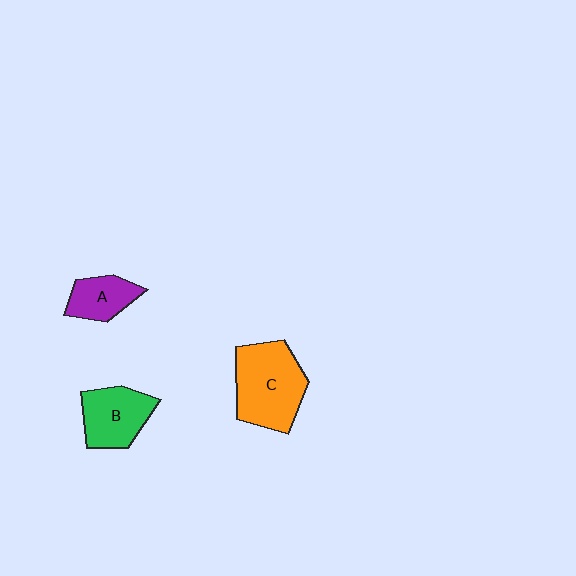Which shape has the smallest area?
Shape A (purple).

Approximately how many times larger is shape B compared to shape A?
Approximately 1.4 times.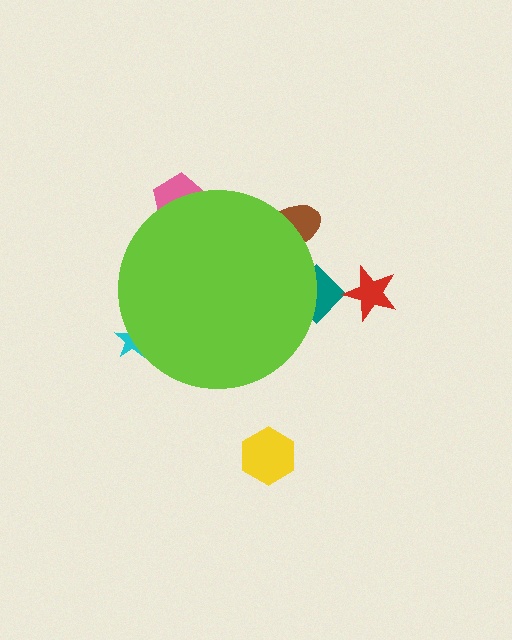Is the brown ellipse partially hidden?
Yes, the brown ellipse is partially hidden behind the lime circle.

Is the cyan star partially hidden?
Yes, the cyan star is partially hidden behind the lime circle.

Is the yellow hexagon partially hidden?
No, the yellow hexagon is fully visible.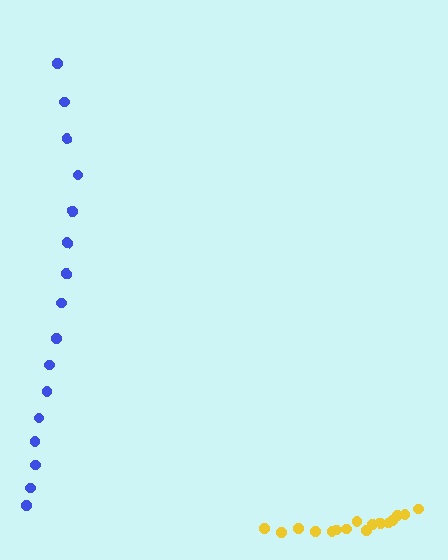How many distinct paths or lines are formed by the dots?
There are 2 distinct paths.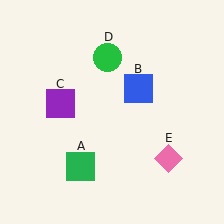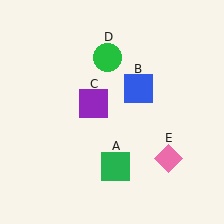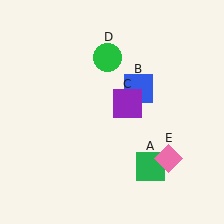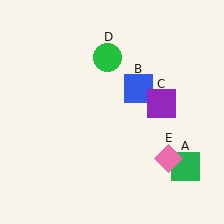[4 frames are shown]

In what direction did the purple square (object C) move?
The purple square (object C) moved right.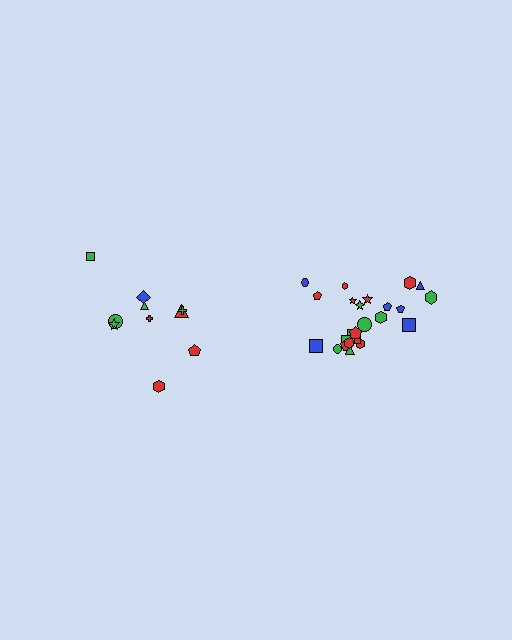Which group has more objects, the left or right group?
The right group.